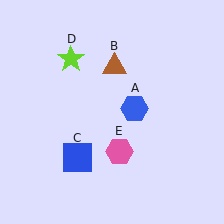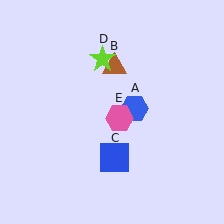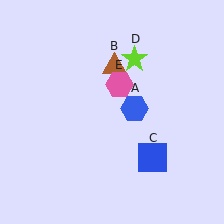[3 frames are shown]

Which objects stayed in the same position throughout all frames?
Blue hexagon (object A) and brown triangle (object B) remained stationary.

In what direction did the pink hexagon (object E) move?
The pink hexagon (object E) moved up.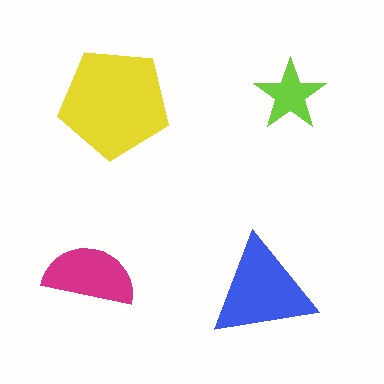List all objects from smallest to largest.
The lime star, the magenta semicircle, the blue triangle, the yellow pentagon.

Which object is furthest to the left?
The magenta semicircle is leftmost.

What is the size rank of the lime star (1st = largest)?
4th.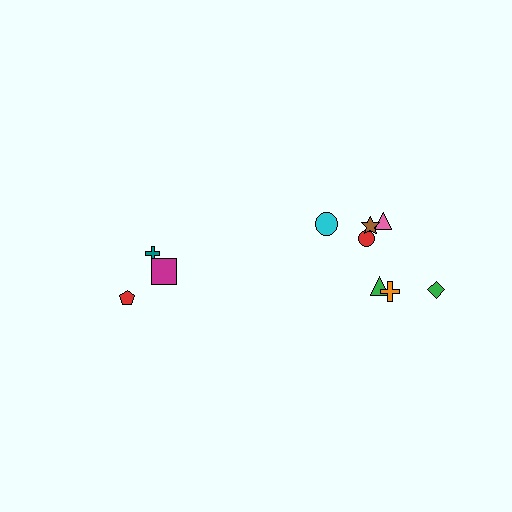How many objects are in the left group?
There are 3 objects.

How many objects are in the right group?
There are 7 objects.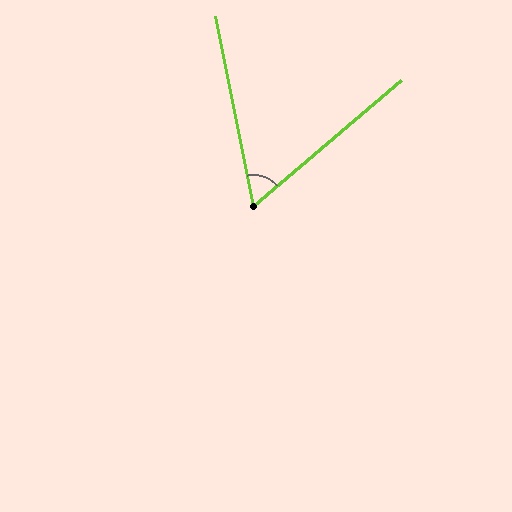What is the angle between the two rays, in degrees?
Approximately 61 degrees.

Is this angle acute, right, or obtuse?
It is acute.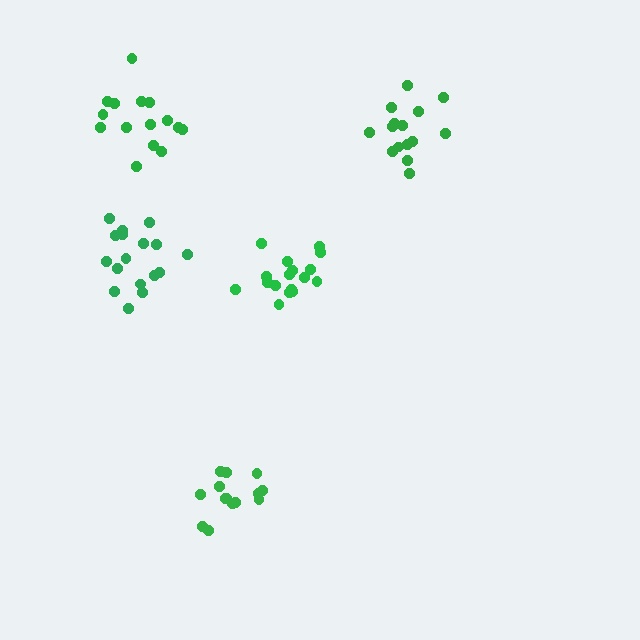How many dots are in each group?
Group 1: 15 dots, Group 2: 15 dots, Group 3: 17 dots, Group 4: 14 dots, Group 5: 17 dots (78 total).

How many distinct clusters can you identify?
There are 5 distinct clusters.